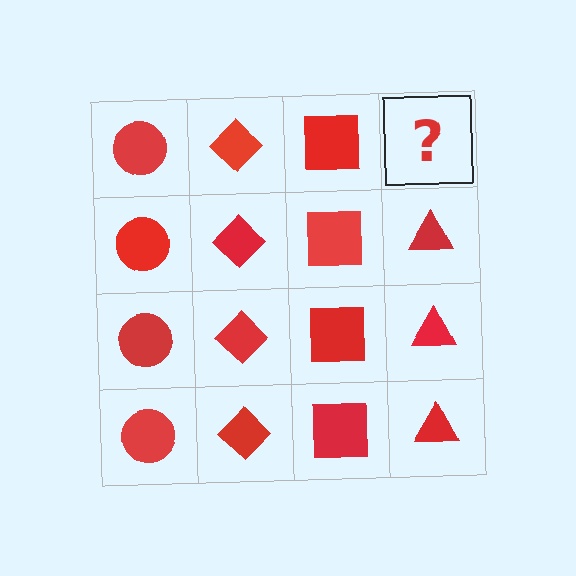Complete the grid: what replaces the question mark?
The question mark should be replaced with a red triangle.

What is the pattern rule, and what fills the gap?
The rule is that each column has a consistent shape. The gap should be filled with a red triangle.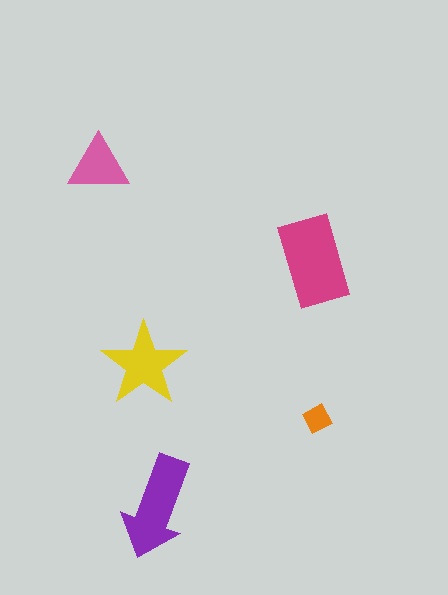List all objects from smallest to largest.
The orange diamond, the pink triangle, the yellow star, the purple arrow, the magenta rectangle.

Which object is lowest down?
The purple arrow is bottommost.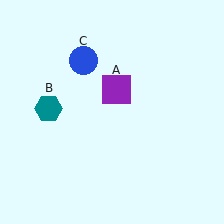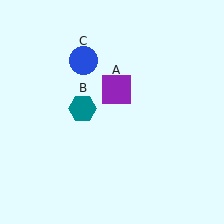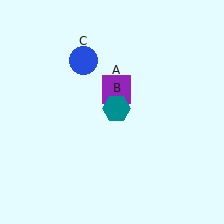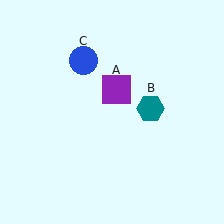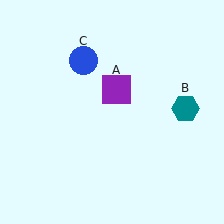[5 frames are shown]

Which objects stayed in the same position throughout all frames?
Purple square (object A) and blue circle (object C) remained stationary.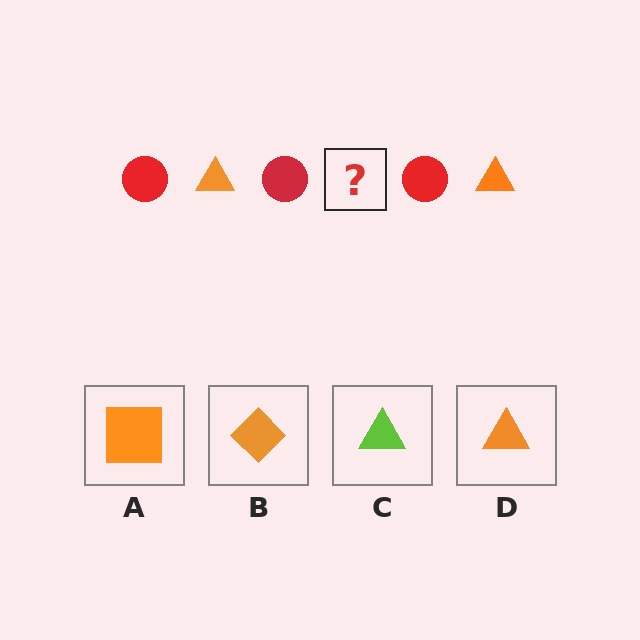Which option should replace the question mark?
Option D.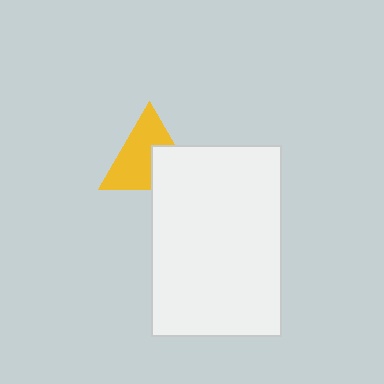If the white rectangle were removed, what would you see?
You would see the complete yellow triangle.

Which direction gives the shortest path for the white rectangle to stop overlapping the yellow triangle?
Moving toward the lower-right gives the shortest separation.